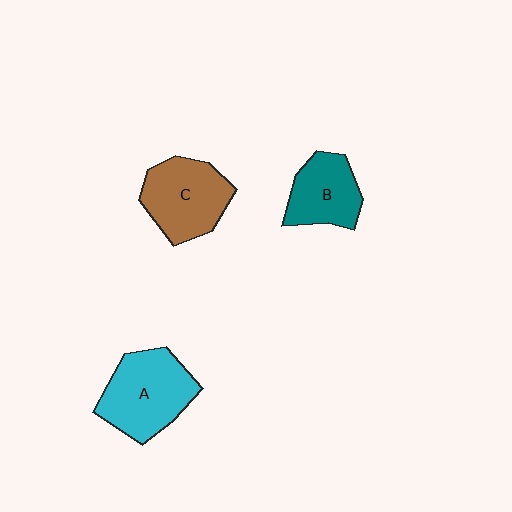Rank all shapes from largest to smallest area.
From largest to smallest: A (cyan), C (brown), B (teal).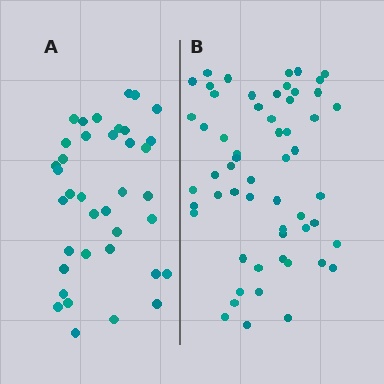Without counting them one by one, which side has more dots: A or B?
Region B (the right region) has more dots.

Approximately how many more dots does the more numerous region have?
Region B has approximately 20 more dots than region A.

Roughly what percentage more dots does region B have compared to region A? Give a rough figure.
About 50% more.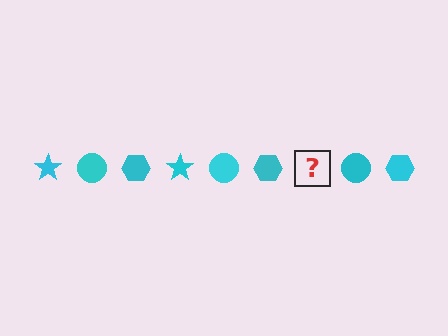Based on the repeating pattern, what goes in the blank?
The blank should be a cyan star.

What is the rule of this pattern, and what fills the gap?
The rule is that the pattern cycles through star, circle, hexagon shapes in cyan. The gap should be filled with a cyan star.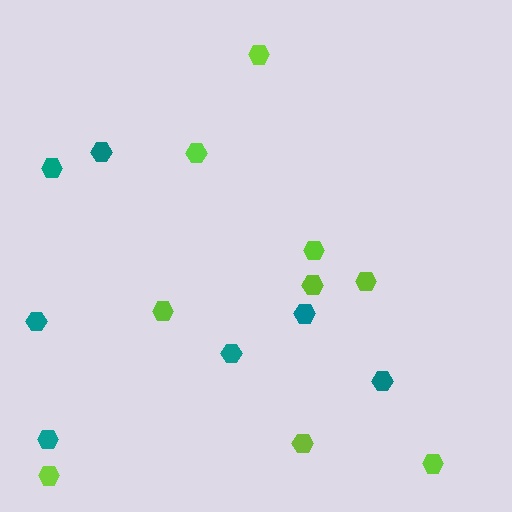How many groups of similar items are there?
There are 2 groups: one group of lime hexagons (9) and one group of teal hexagons (7).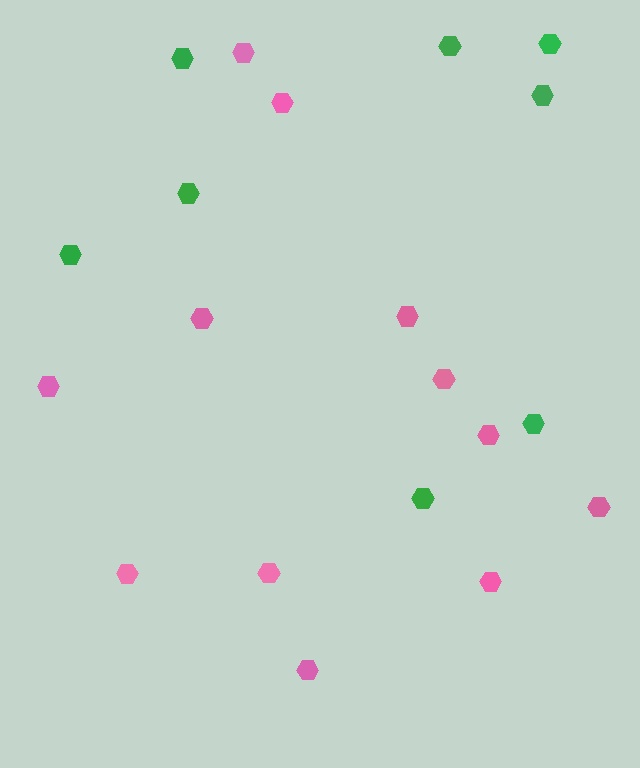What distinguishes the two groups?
There are 2 groups: one group of pink hexagons (12) and one group of green hexagons (8).